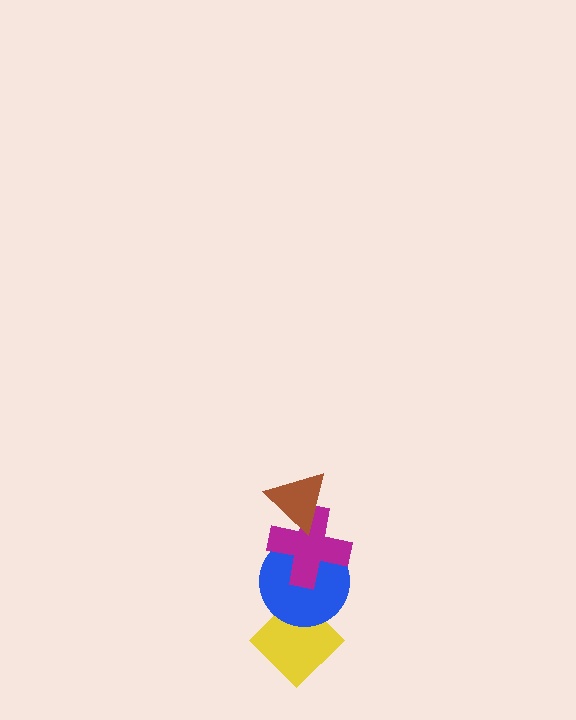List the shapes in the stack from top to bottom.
From top to bottom: the brown triangle, the magenta cross, the blue circle, the yellow diamond.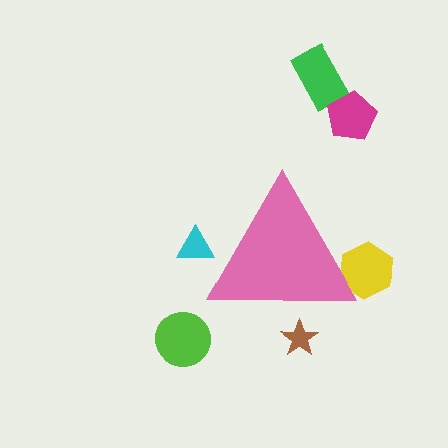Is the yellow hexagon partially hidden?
Yes, the yellow hexagon is partially hidden behind the pink triangle.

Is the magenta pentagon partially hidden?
No, the magenta pentagon is fully visible.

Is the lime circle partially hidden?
No, the lime circle is fully visible.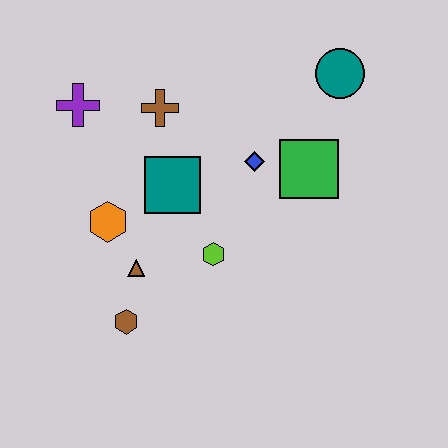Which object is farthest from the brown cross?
The brown hexagon is farthest from the brown cross.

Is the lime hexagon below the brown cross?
Yes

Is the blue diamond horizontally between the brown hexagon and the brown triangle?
No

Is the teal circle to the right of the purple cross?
Yes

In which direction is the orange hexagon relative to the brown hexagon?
The orange hexagon is above the brown hexagon.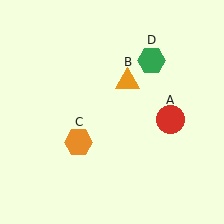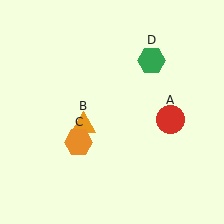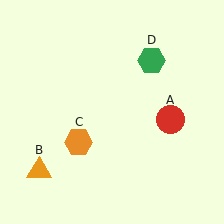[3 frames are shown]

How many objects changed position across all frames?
1 object changed position: orange triangle (object B).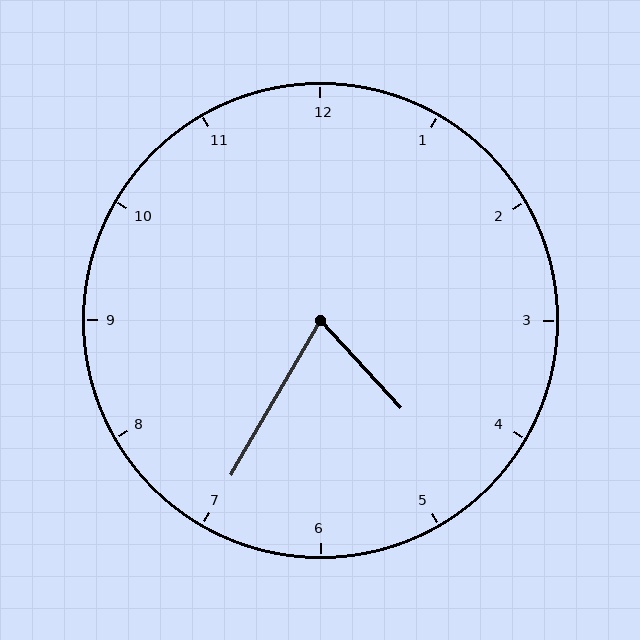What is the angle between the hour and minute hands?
Approximately 72 degrees.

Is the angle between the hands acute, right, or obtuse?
It is acute.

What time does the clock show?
4:35.